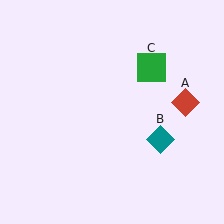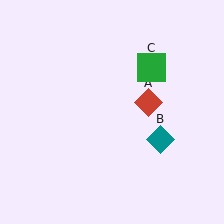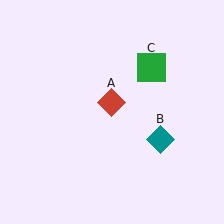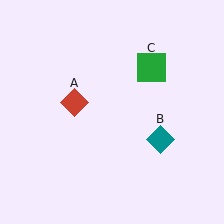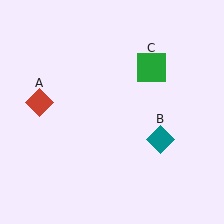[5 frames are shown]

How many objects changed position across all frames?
1 object changed position: red diamond (object A).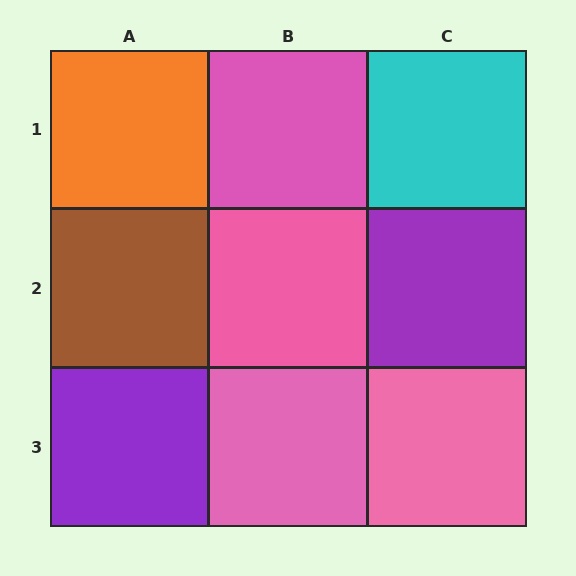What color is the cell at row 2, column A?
Brown.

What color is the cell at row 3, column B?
Pink.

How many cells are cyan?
1 cell is cyan.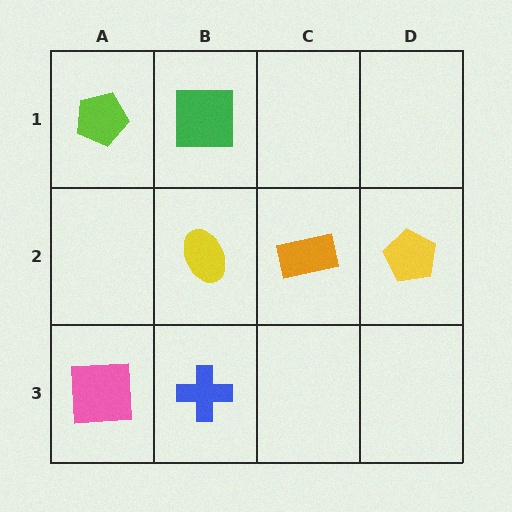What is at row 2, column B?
A yellow ellipse.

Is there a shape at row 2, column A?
No, that cell is empty.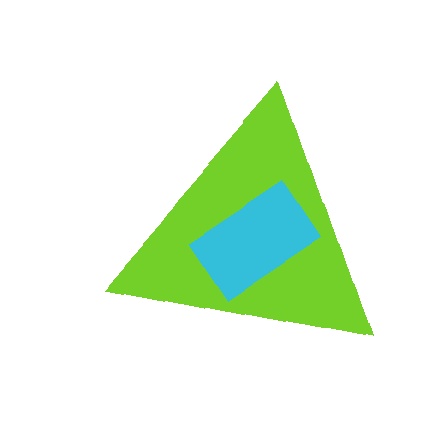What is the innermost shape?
The cyan rectangle.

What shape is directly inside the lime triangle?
The cyan rectangle.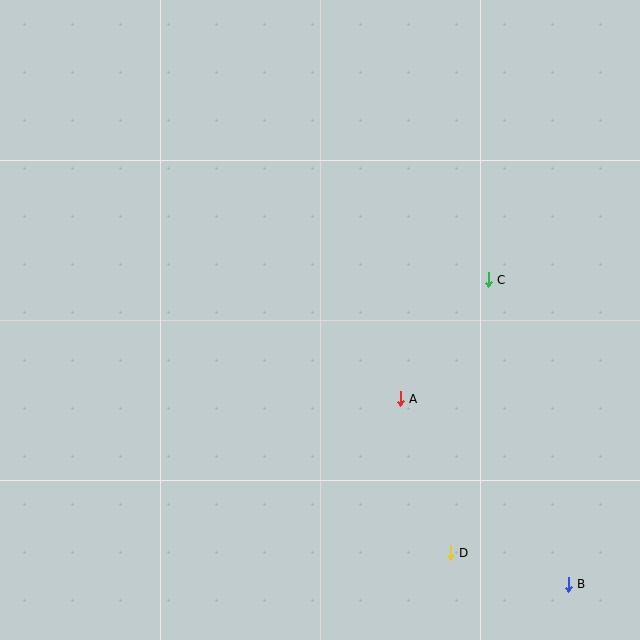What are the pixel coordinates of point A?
Point A is at (400, 399).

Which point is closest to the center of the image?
Point A at (400, 399) is closest to the center.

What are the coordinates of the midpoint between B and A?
The midpoint between B and A is at (484, 492).